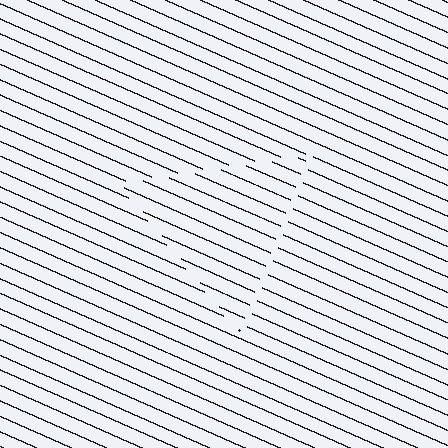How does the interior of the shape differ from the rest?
The interior of the shape contains the same grating, shifted by half a period — the contour is defined by the phase discontinuity where line-ends from the inner and outer gratings abut.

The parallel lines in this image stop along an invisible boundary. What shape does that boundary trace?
An illusory triangle. The interior of the shape contains the same grating, shifted by half a period — the contour is defined by the phase discontinuity where line-ends from the inner and outer gratings abut.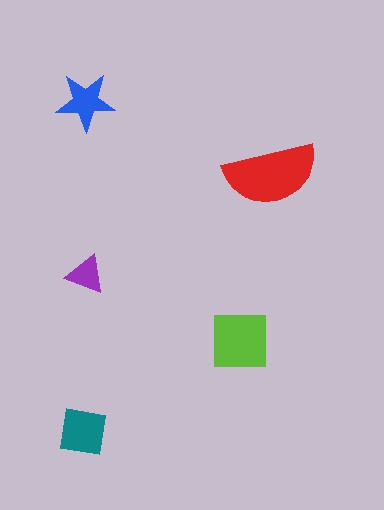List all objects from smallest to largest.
The purple triangle, the blue star, the teal square, the lime square, the red semicircle.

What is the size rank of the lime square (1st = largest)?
2nd.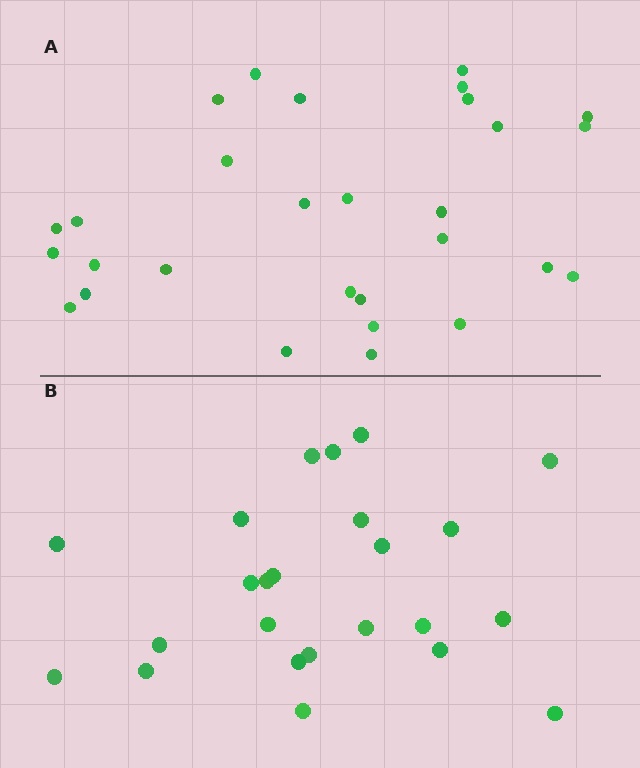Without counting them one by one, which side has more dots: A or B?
Region A (the top region) has more dots.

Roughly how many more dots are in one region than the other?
Region A has about 5 more dots than region B.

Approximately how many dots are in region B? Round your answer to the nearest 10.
About 20 dots. (The exact count is 24, which rounds to 20.)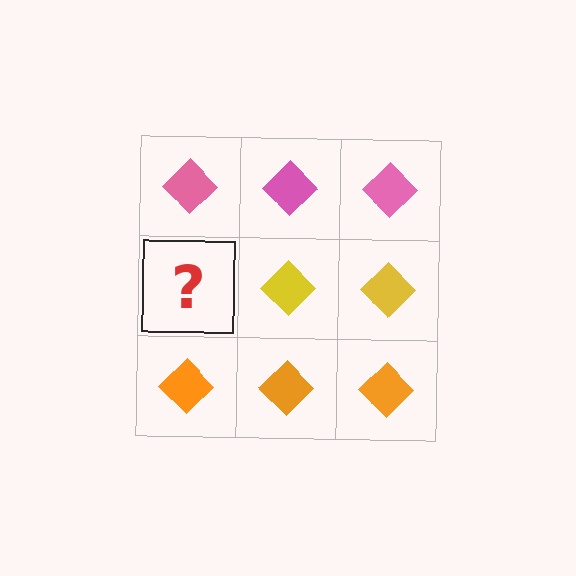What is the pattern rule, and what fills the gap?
The rule is that each row has a consistent color. The gap should be filled with a yellow diamond.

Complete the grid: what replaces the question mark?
The question mark should be replaced with a yellow diamond.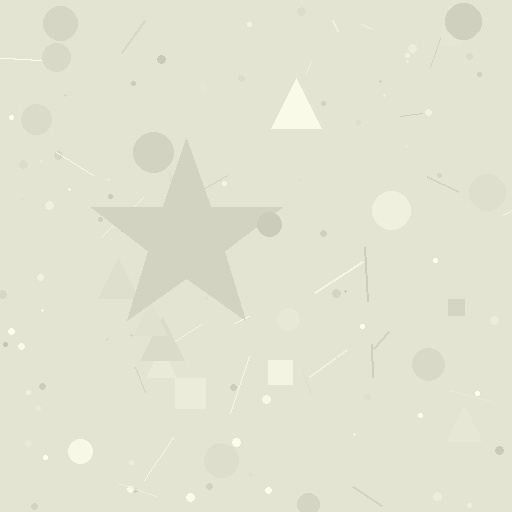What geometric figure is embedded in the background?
A star is embedded in the background.